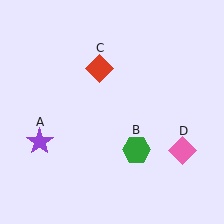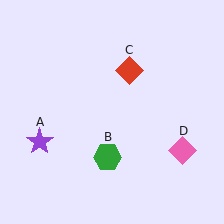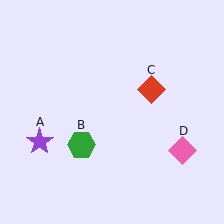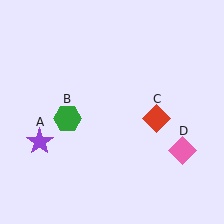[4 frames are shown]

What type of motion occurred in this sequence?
The green hexagon (object B), red diamond (object C) rotated clockwise around the center of the scene.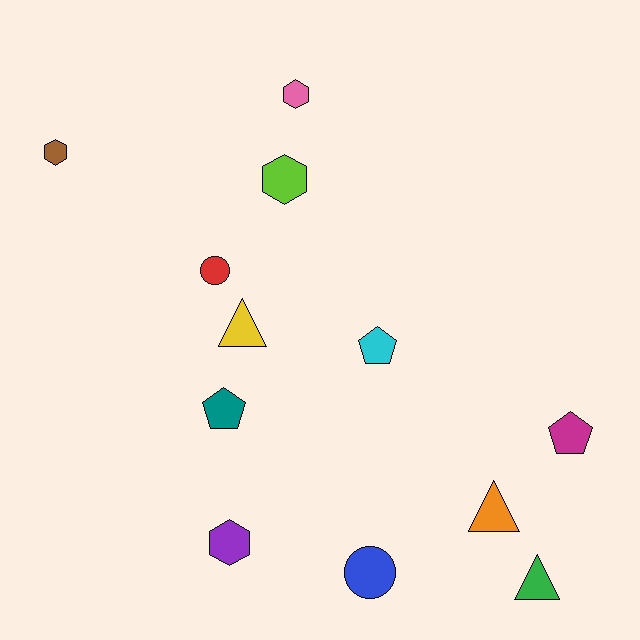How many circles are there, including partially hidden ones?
There are 2 circles.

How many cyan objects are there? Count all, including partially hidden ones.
There is 1 cyan object.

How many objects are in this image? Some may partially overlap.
There are 12 objects.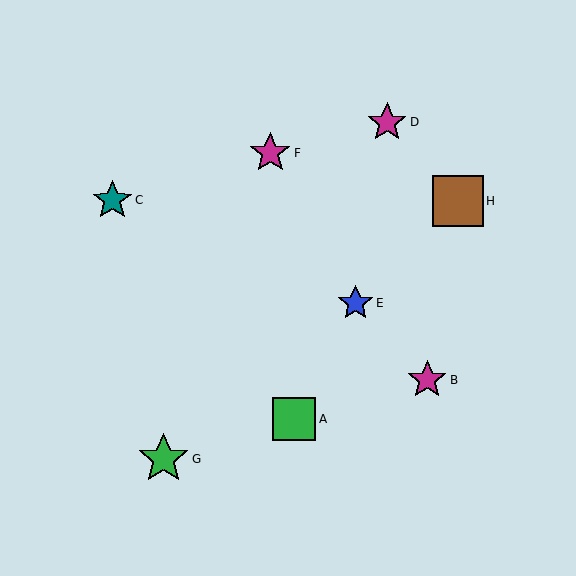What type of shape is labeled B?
Shape B is a magenta star.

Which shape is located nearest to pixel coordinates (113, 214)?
The teal star (labeled C) at (112, 200) is nearest to that location.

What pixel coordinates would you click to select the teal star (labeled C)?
Click at (112, 200) to select the teal star C.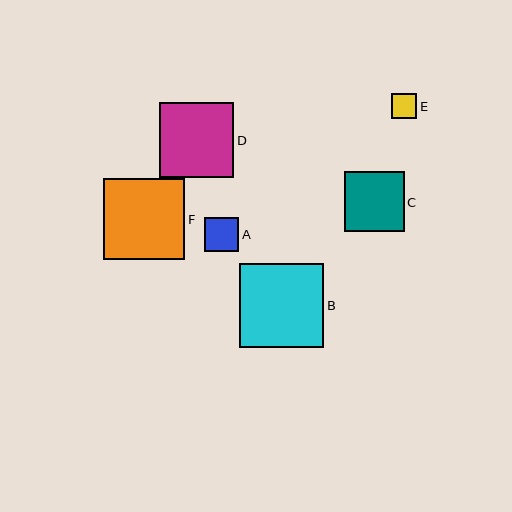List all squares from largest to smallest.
From largest to smallest: B, F, D, C, A, E.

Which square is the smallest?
Square E is the smallest with a size of approximately 25 pixels.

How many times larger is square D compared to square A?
Square D is approximately 2.2 times the size of square A.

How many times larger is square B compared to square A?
Square B is approximately 2.5 times the size of square A.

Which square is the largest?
Square B is the largest with a size of approximately 85 pixels.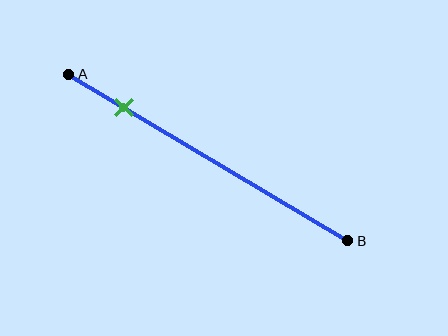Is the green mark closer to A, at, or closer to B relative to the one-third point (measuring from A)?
The green mark is closer to point A than the one-third point of segment AB.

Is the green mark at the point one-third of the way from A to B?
No, the mark is at about 20% from A, not at the 33% one-third point.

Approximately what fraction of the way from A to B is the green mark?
The green mark is approximately 20% of the way from A to B.